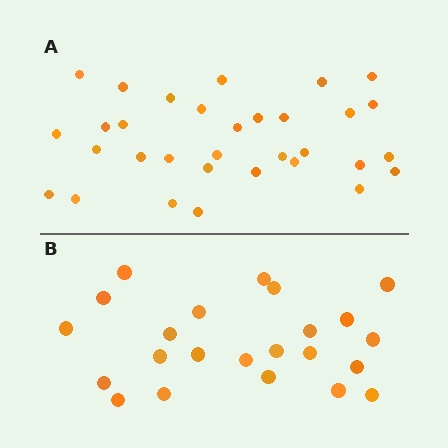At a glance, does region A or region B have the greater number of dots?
Region A (the top region) has more dots.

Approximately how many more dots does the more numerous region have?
Region A has roughly 8 or so more dots than region B.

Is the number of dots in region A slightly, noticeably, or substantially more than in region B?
Region A has noticeably more, but not dramatically so. The ratio is roughly 1.4 to 1.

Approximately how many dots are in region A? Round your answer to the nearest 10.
About 30 dots. (The exact count is 32, which rounds to 30.)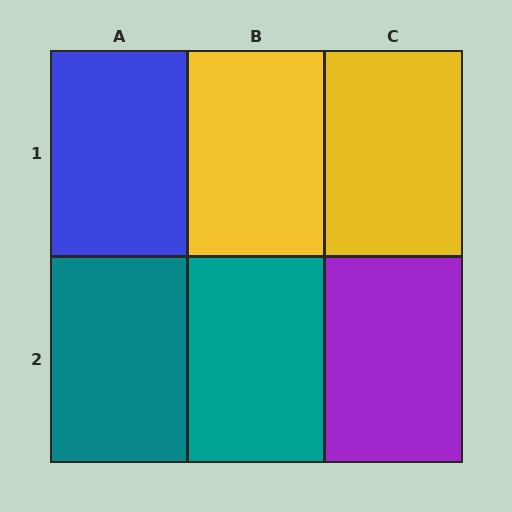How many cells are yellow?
2 cells are yellow.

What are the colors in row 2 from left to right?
Teal, teal, purple.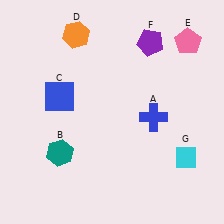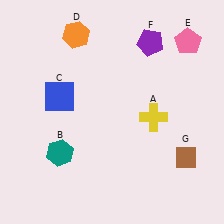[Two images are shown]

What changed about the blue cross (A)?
In Image 1, A is blue. In Image 2, it changed to yellow.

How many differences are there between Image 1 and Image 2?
There are 2 differences between the two images.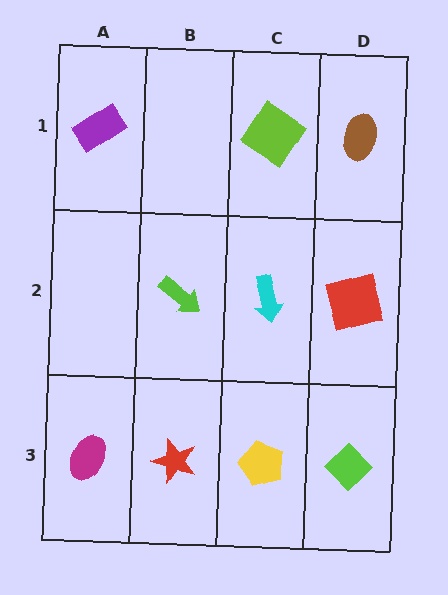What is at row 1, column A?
A purple rectangle.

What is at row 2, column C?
A cyan arrow.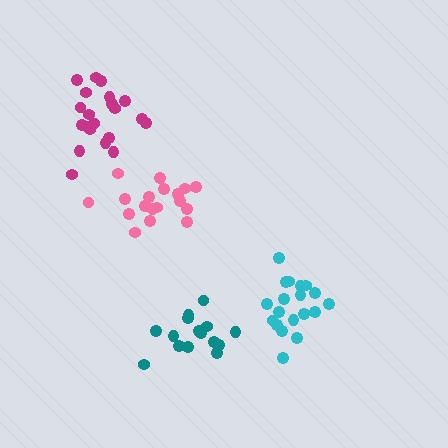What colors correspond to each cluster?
The clusters are colored: cyan, pink, magenta, teal.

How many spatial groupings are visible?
There are 4 spatial groupings.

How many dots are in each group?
Group 1: 19 dots, Group 2: 19 dots, Group 3: 21 dots, Group 4: 15 dots (74 total).